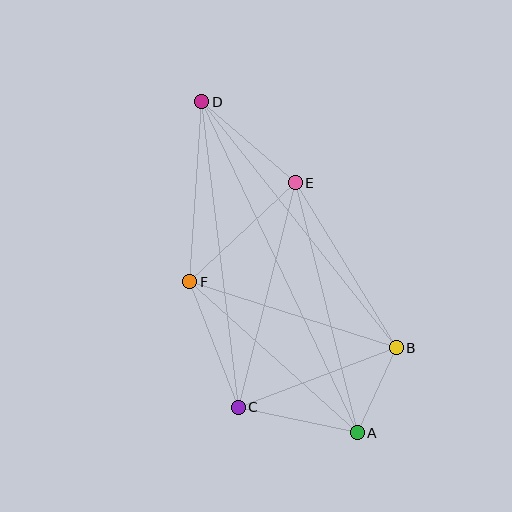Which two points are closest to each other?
Points A and B are closest to each other.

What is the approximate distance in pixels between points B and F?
The distance between B and F is approximately 217 pixels.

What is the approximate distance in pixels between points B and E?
The distance between B and E is approximately 193 pixels.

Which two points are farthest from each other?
Points A and D are farthest from each other.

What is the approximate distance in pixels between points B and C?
The distance between B and C is approximately 169 pixels.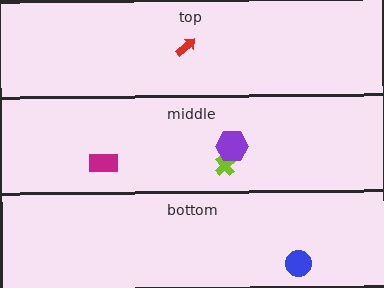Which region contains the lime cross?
The middle region.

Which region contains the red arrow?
The top region.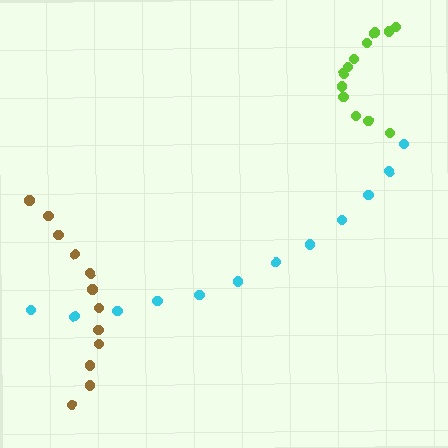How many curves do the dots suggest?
There are 3 distinct paths.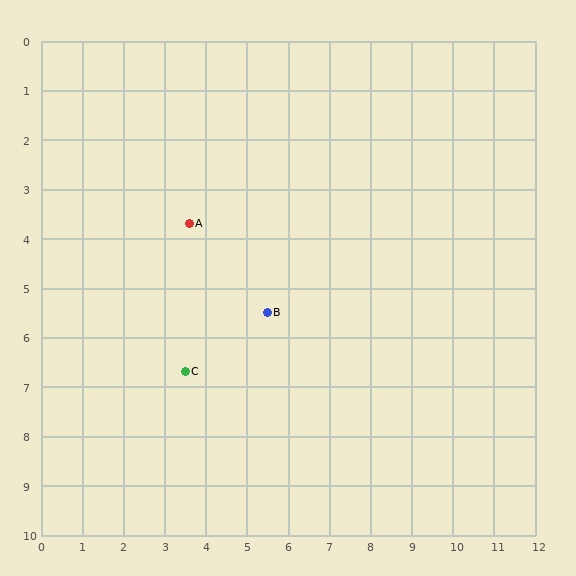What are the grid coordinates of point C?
Point C is at approximately (3.5, 6.7).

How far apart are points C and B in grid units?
Points C and B are about 2.3 grid units apart.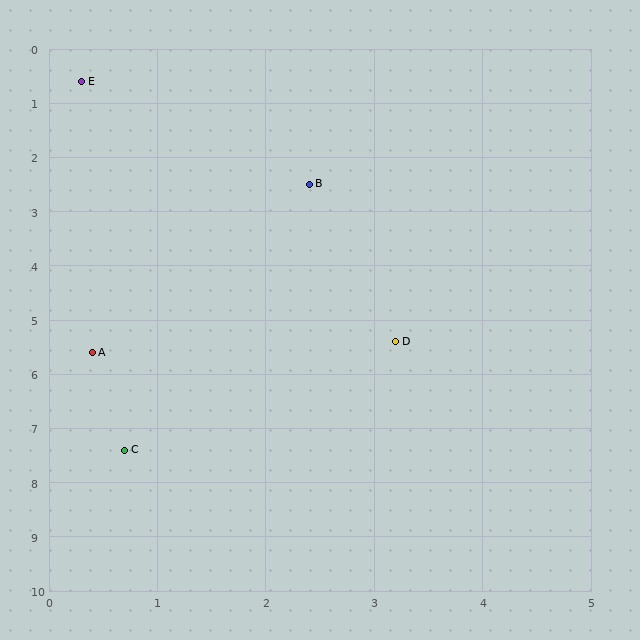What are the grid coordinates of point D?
Point D is at approximately (3.2, 5.4).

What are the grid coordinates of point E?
Point E is at approximately (0.3, 0.6).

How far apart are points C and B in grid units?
Points C and B are about 5.2 grid units apart.